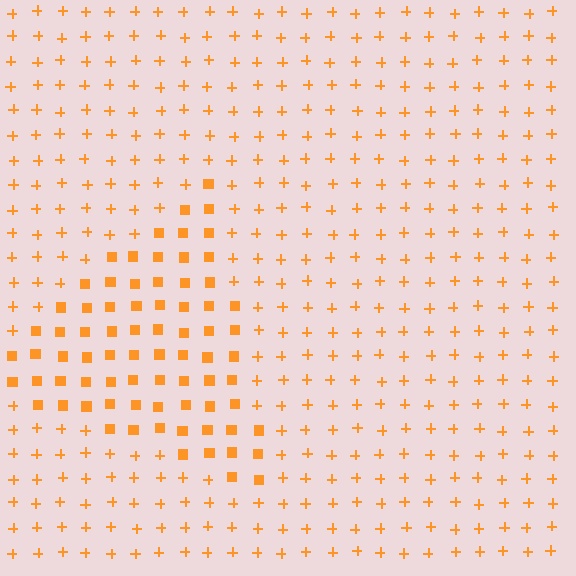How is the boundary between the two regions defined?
The boundary is defined by a change in element shape: squares inside vs. plus signs outside. All elements share the same color and spacing.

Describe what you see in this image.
The image is filled with small orange elements arranged in a uniform grid. A triangle-shaped region contains squares, while the surrounding area contains plus signs. The boundary is defined purely by the change in element shape.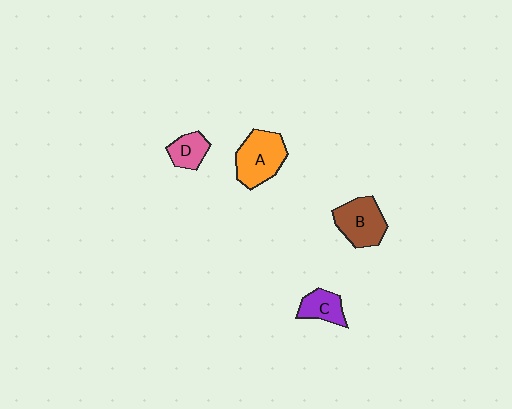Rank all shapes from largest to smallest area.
From largest to smallest: A (orange), B (brown), C (purple), D (pink).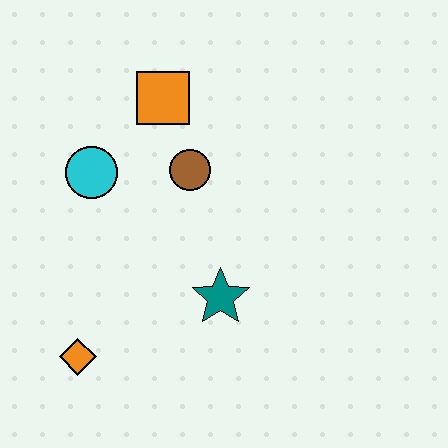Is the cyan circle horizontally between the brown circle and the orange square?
No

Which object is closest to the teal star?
The brown circle is closest to the teal star.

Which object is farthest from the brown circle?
The orange diamond is farthest from the brown circle.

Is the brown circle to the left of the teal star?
Yes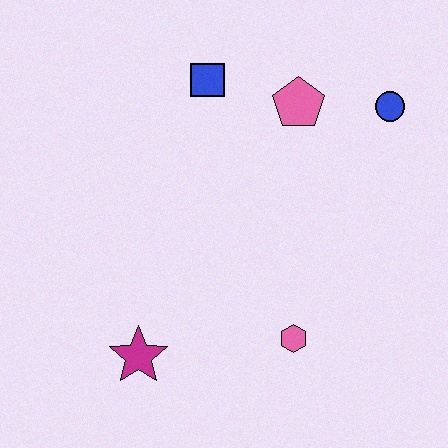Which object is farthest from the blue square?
The magenta star is farthest from the blue square.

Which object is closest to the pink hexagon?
The magenta star is closest to the pink hexagon.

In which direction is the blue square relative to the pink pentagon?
The blue square is to the left of the pink pentagon.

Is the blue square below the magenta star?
No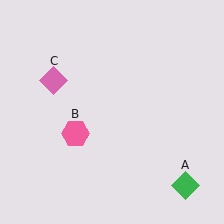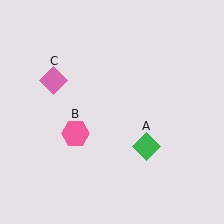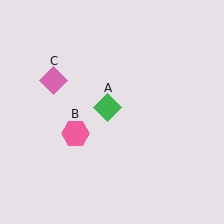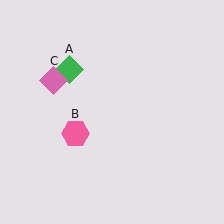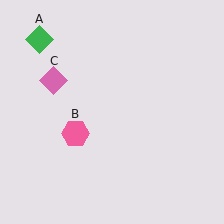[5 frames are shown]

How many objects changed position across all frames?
1 object changed position: green diamond (object A).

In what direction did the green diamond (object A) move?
The green diamond (object A) moved up and to the left.